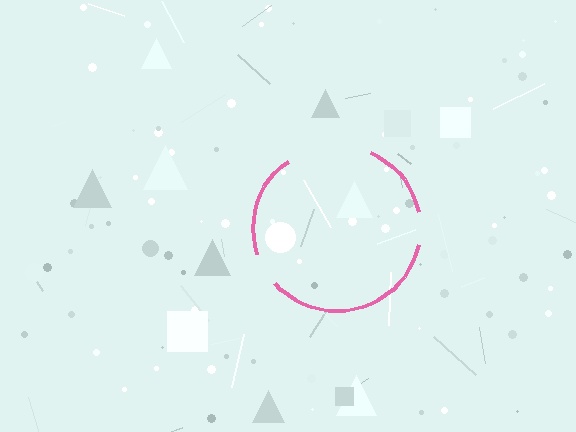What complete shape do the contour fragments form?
The contour fragments form a circle.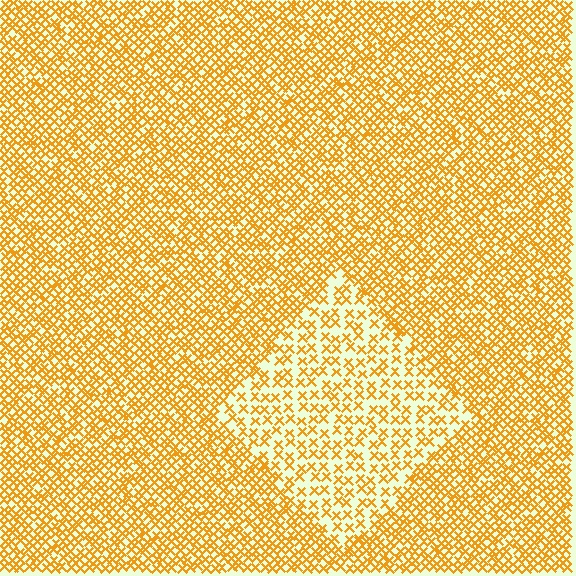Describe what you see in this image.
The image contains small orange elements arranged at two different densities. A diamond-shaped region is visible where the elements are less densely packed than the surrounding area.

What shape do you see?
I see a diamond.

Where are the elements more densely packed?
The elements are more densely packed outside the diamond boundary.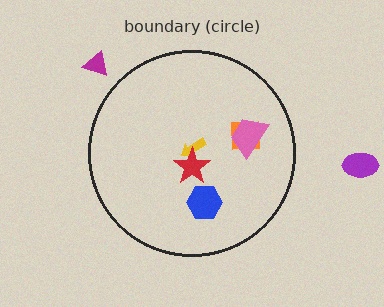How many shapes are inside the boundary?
5 inside, 2 outside.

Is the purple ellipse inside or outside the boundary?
Outside.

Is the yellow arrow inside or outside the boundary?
Inside.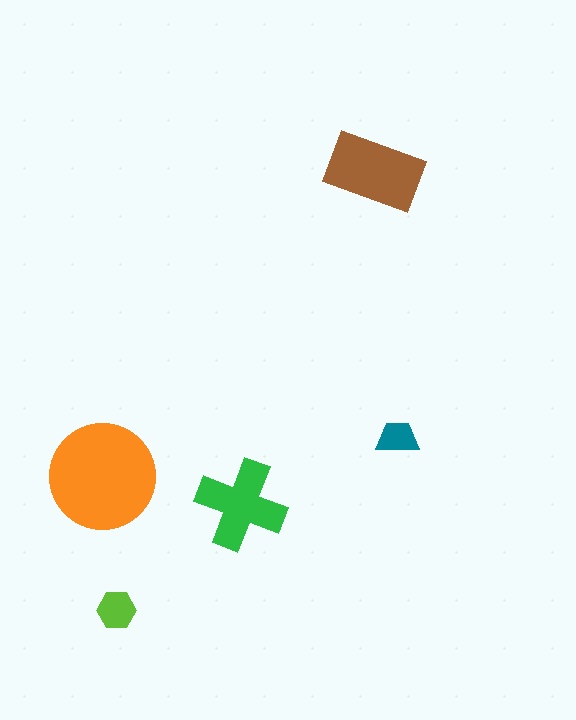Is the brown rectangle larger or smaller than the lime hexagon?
Larger.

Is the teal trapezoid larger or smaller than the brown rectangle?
Smaller.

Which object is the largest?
The orange circle.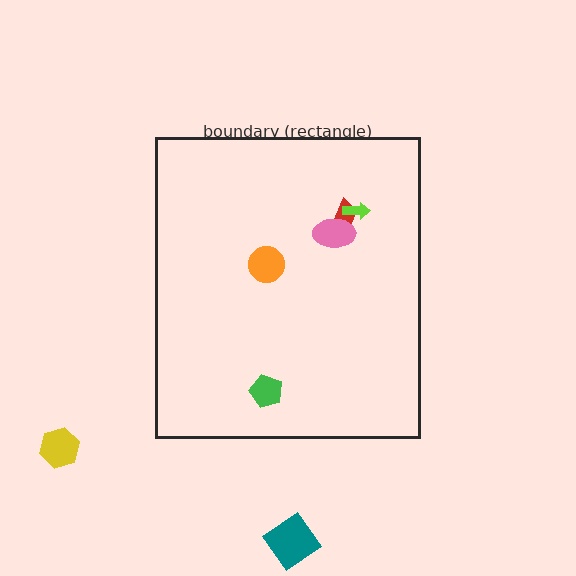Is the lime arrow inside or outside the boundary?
Inside.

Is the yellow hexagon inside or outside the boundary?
Outside.